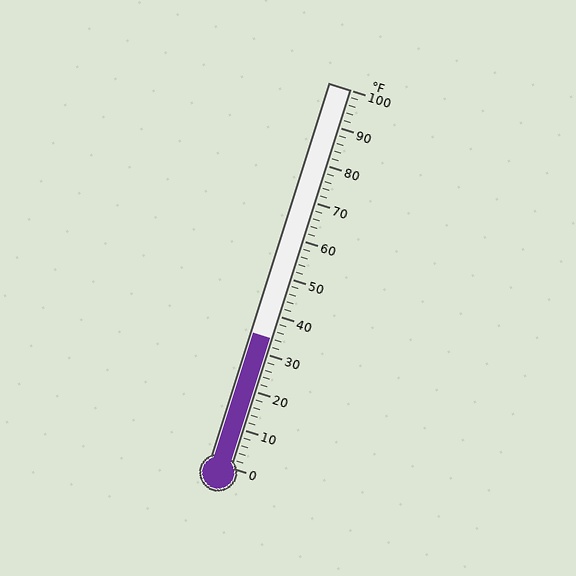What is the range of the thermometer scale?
The thermometer scale ranges from 0°F to 100°F.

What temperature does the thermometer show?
The thermometer shows approximately 34°F.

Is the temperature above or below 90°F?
The temperature is below 90°F.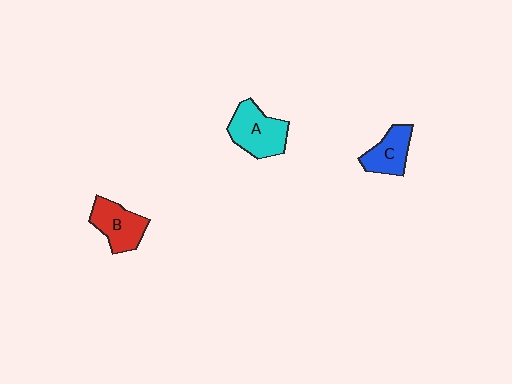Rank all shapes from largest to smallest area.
From largest to smallest: A (cyan), B (red), C (blue).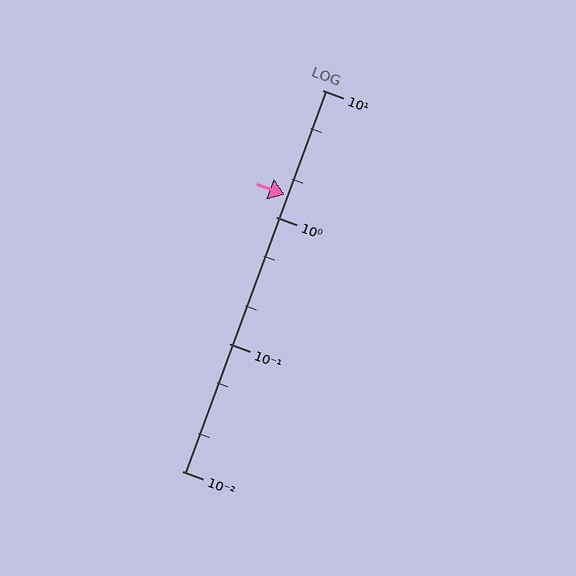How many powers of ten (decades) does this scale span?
The scale spans 3 decades, from 0.01 to 10.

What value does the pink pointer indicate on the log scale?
The pointer indicates approximately 1.5.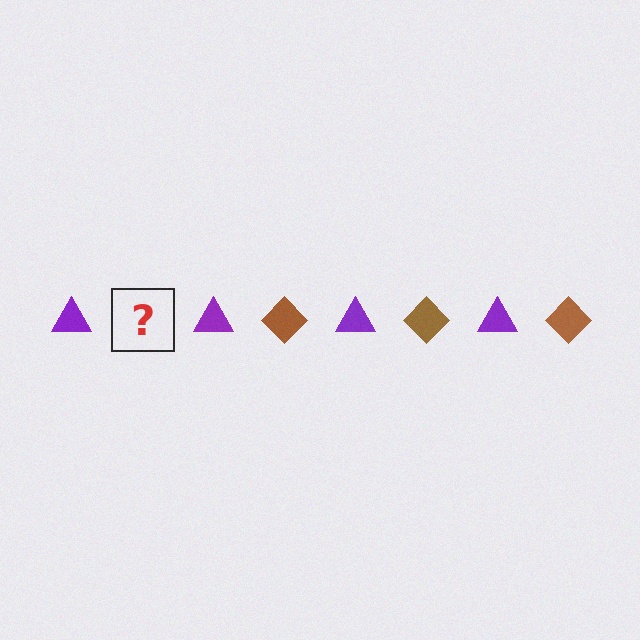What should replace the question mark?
The question mark should be replaced with a brown diamond.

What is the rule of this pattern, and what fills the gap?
The rule is that the pattern alternates between purple triangle and brown diamond. The gap should be filled with a brown diamond.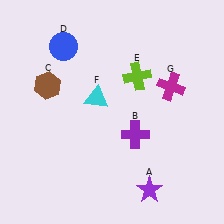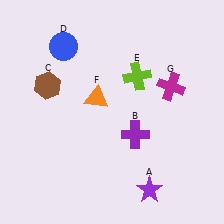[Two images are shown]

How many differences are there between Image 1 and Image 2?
There is 1 difference between the two images.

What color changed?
The triangle (F) changed from cyan in Image 1 to orange in Image 2.